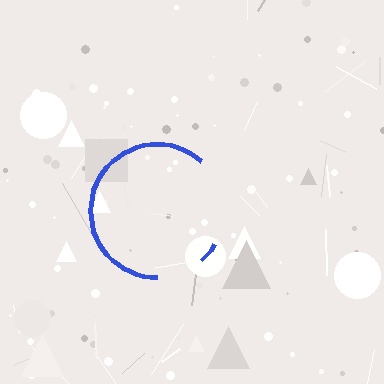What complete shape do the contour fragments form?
The contour fragments form a circle.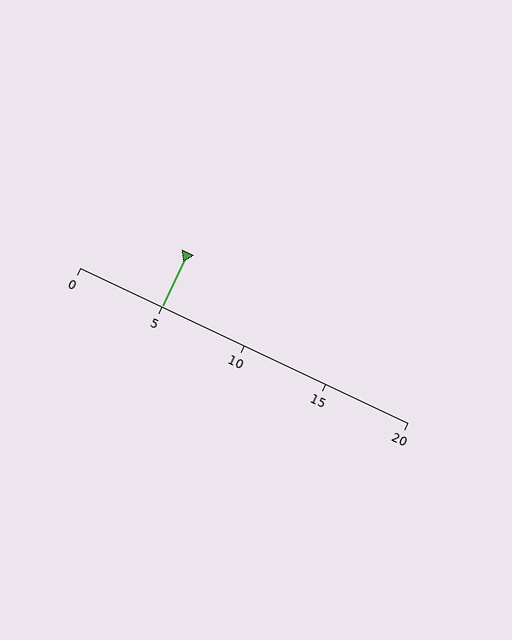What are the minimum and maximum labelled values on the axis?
The axis runs from 0 to 20.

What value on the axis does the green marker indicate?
The marker indicates approximately 5.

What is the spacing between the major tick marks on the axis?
The major ticks are spaced 5 apart.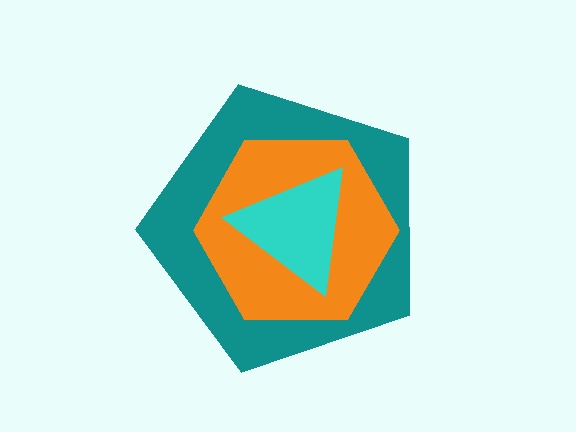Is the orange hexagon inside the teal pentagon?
Yes.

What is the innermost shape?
The cyan triangle.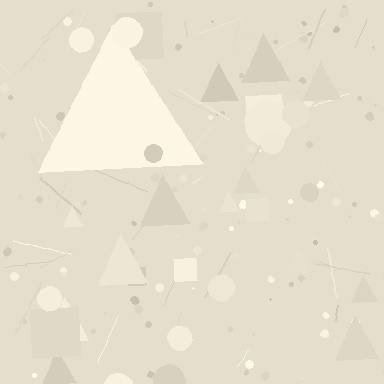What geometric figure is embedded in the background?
A triangle is embedded in the background.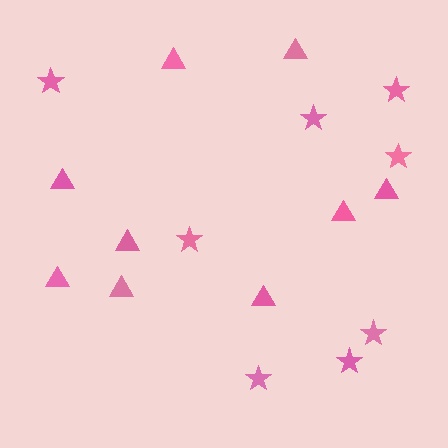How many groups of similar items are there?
There are 2 groups: one group of triangles (9) and one group of stars (8).